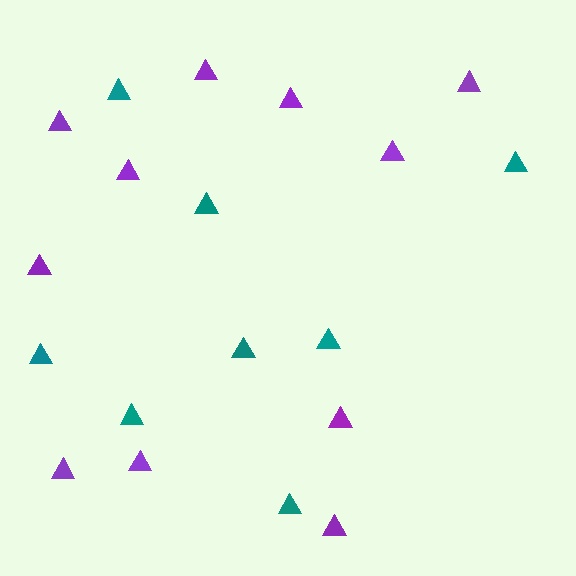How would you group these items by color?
There are 2 groups: one group of purple triangles (11) and one group of teal triangles (8).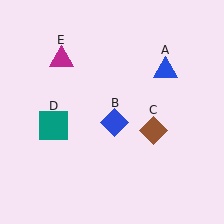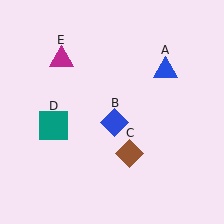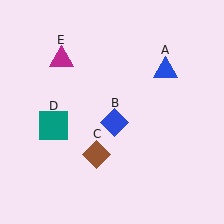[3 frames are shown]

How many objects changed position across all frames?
1 object changed position: brown diamond (object C).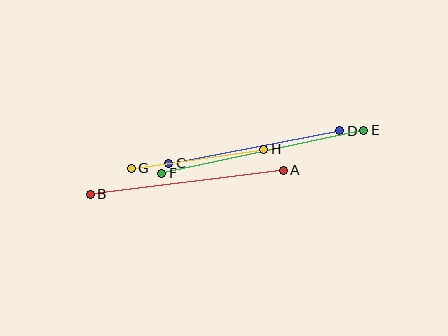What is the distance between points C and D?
The distance is approximately 174 pixels.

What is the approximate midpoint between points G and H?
The midpoint is at approximately (198, 159) pixels.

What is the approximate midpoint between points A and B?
The midpoint is at approximately (187, 182) pixels.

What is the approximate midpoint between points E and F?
The midpoint is at approximately (263, 152) pixels.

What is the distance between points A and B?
The distance is approximately 195 pixels.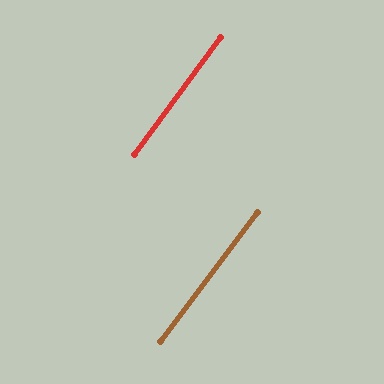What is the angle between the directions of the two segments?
Approximately 1 degree.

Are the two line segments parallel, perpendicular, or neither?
Parallel — their directions differ by only 0.5°.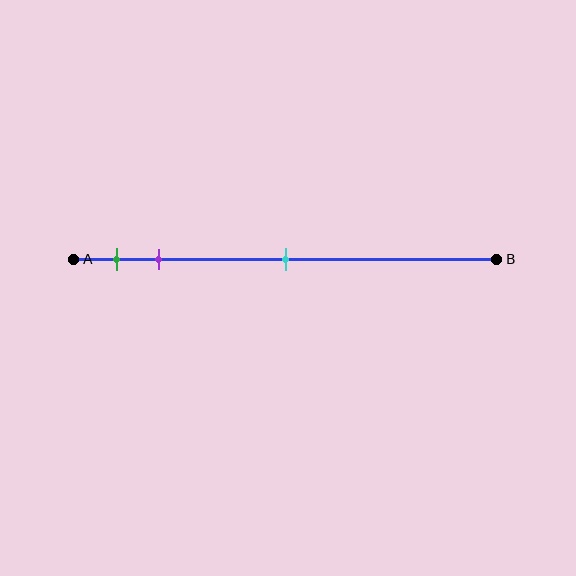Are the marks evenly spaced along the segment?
No, the marks are not evenly spaced.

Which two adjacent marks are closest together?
The green and purple marks are the closest adjacent pair.